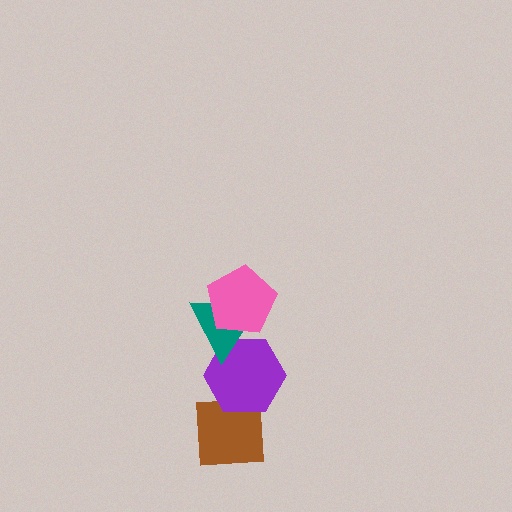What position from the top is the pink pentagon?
The pink pentagon is 1st from the top.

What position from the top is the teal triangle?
The teal triangle is 2nd from the top.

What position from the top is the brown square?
The brown square is 4th from the top.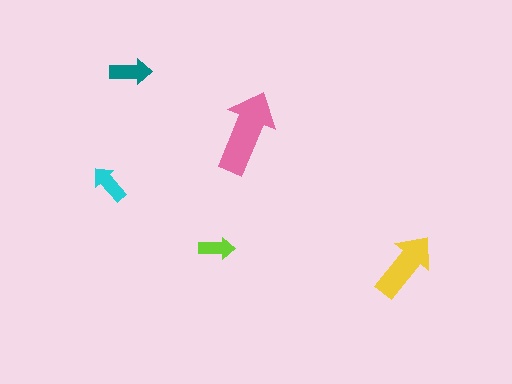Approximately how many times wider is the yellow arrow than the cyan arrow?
About 2 times wider.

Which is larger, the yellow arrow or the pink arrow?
The pink one.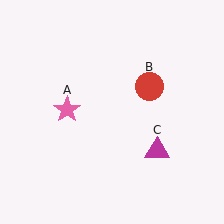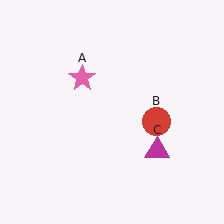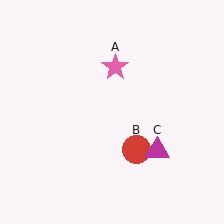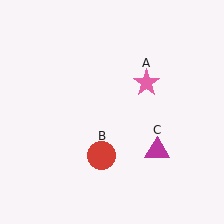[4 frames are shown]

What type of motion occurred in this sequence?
The pink star (object A), red circle (object B) rotated clockwise around the center of the scene.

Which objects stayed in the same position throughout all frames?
Magenta triangle (object C) remained stationary.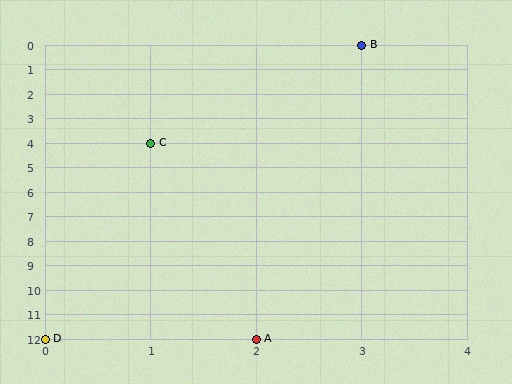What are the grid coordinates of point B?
Point B is at grid coordinates (3, 0).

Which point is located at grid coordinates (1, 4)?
Point C is at (1, 4).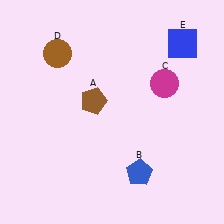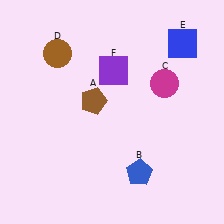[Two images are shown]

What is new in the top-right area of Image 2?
A purple square (F) was added in the top-right area of Image 2.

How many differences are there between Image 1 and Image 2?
There is 1 difference between the two images.